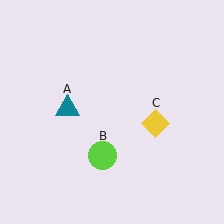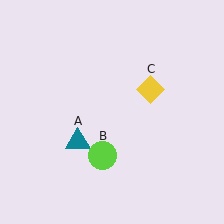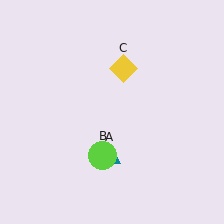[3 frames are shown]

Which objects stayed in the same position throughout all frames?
Lime circle (object B) remained stationary.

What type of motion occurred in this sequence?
The teal triangle (object A), yellow diamond (object C) rotated counterclockwise around the center of the scene.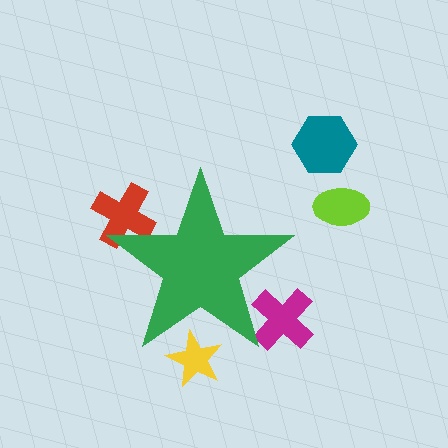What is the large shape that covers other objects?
A green star.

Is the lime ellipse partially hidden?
No, the lime ellipse is fully visible.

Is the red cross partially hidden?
Yes, the red cross is partially hidden behind the green star.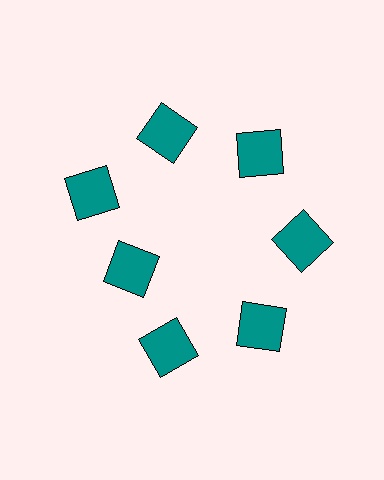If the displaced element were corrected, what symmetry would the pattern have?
It would have 7-fold rotational symmetry — the pattern would map onto itself every 51 degrees.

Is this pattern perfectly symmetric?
No. The 7 teal squares are arranged in a ring, but one element near the 8 o'clock position is pulled inward toward the center, breaking the 7-fold rotational symmetry.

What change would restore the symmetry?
The symmetry would be restored by moving it outward, back onto the ring so that all 7 squares sit at equal angles and equal distance from the center.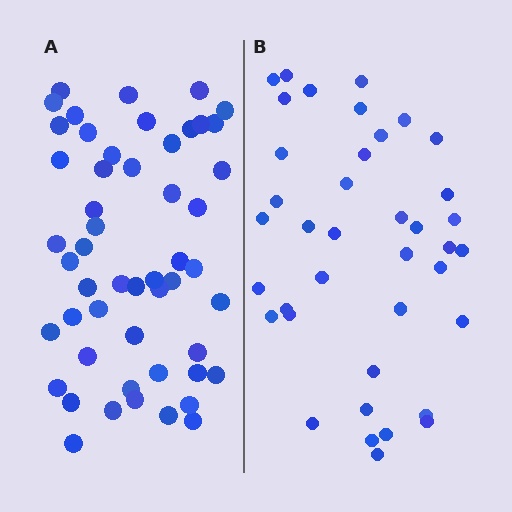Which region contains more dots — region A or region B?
Region A (the left region) has more dots.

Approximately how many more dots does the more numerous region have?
Region A has approximately 15 more dots than region B.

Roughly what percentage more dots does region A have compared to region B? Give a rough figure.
About 35% more.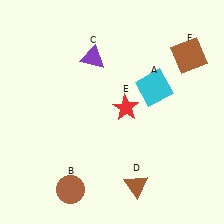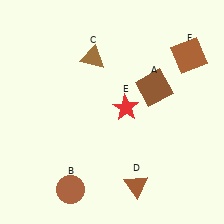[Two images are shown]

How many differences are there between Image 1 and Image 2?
There are 2 differences between the two images.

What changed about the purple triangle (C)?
In Image 1, C is purple. In Image 2, it changed to brown.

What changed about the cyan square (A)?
In Image 1, A is cyan. In Image 2, it changed to brown.